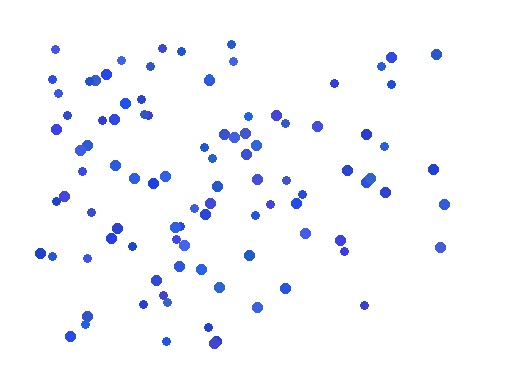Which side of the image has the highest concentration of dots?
The left.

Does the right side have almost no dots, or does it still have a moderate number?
Still a moderate number, just noticeably fewer than the left.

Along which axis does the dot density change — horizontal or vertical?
Horizontal.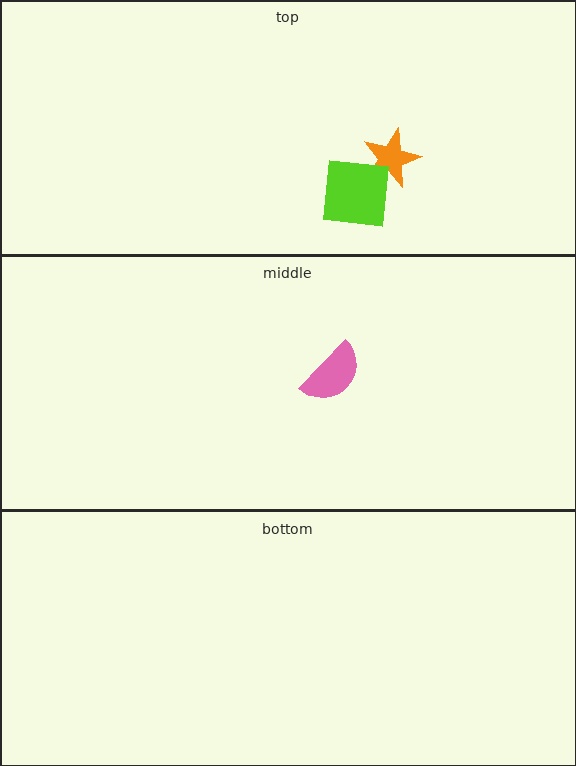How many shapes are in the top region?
2.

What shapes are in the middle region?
The pink semicircle.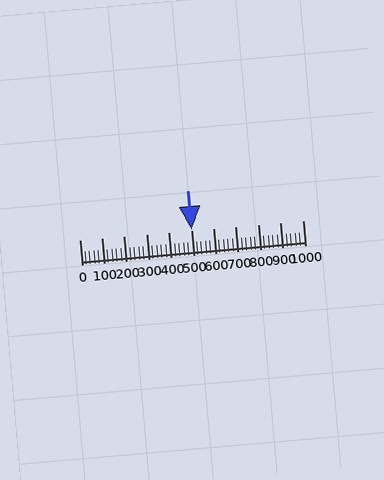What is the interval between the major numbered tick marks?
The major tick marks are spaced 100 units apart.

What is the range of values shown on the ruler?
The ruler shows values from 0 to 1000.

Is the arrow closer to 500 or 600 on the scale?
The arrow is closer to 500.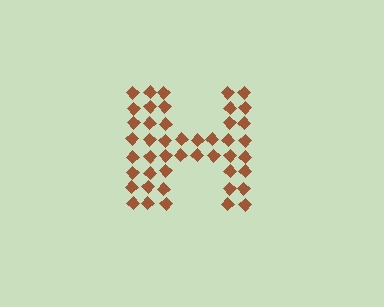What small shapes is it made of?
It is made of small diamonds.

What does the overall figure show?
The overall figure shows the letter H.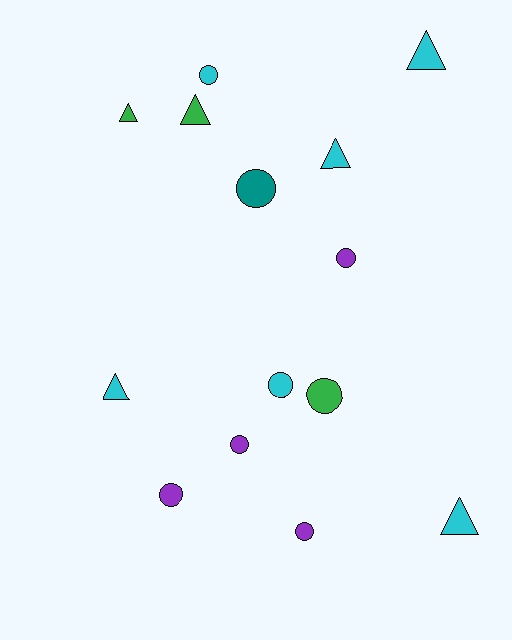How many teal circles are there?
There is 1 teal circle.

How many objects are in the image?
There are 14 objects.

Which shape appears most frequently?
Circle, with 8 objects.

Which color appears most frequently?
Cyan, with 6 objects.